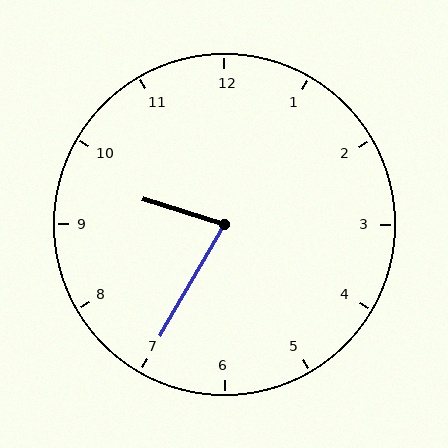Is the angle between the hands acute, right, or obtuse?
It is acute.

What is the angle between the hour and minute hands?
Approximately 78 degrees.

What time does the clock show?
9:35.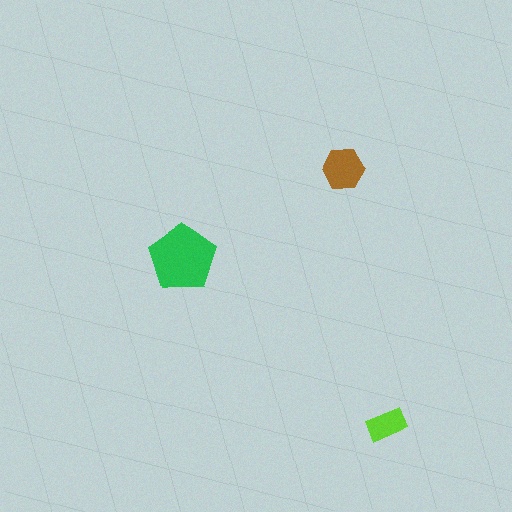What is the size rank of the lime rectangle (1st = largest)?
3rd.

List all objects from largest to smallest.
The green pentagon, the brown hexagon, the lime rectangle.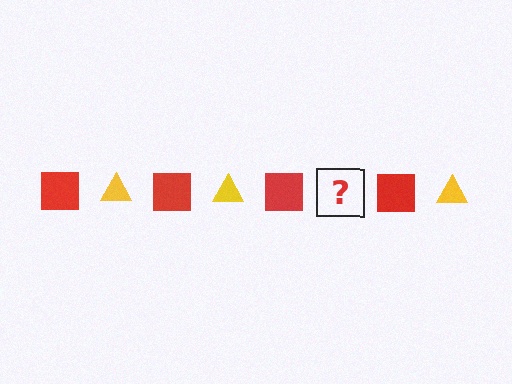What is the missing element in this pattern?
The missing element is a yellow triangle.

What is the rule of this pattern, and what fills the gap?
The rule is that the pattern alternates between red square and yellow triangle. The gap should be filled with a yellow triangle.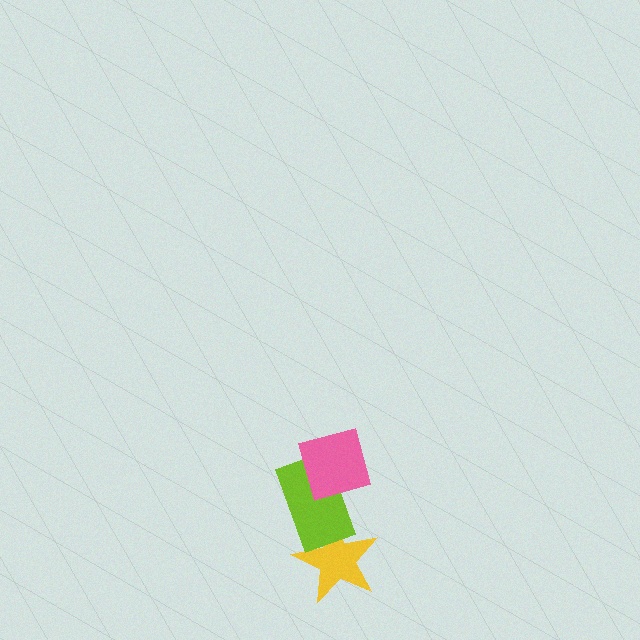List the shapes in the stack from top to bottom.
From top to bottom: the pink diamond, the lime rectangle, the yellow star.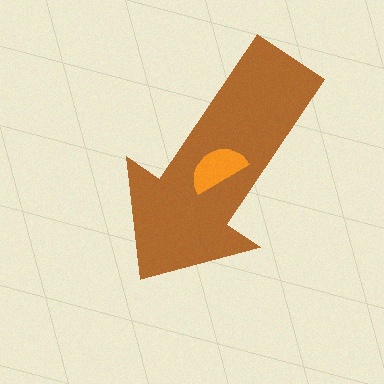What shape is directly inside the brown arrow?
The orange semicircle.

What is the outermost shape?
The brown arrow.